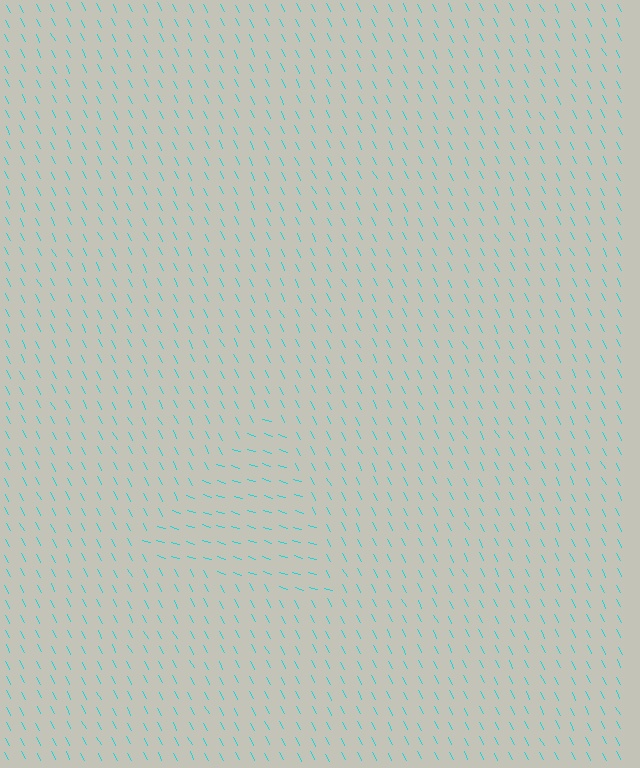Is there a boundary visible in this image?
Yes, there is a texture boundary formed by a change in line orientation.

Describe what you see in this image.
The image is filled with small cyan line segments. A triangle region in the image has lines oriented differently from the surrounding lines, creating a visible texture boundary.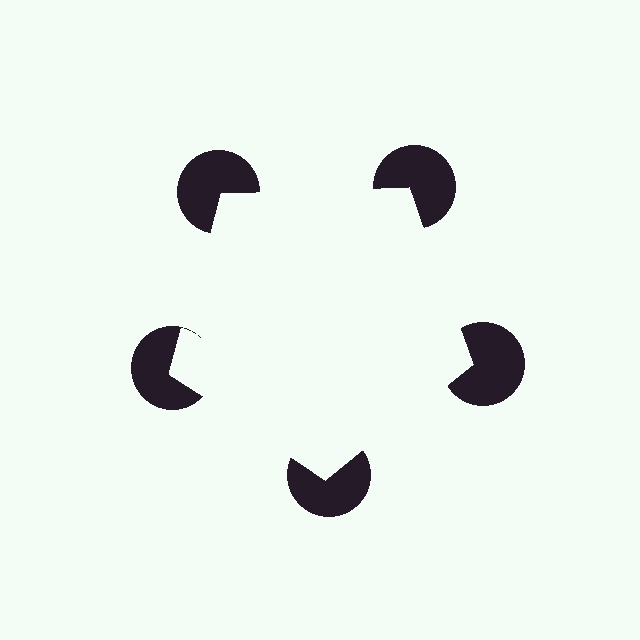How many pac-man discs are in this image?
There are 5 — one at each vertex of the illusory pentagon.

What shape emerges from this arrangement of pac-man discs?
An illusory pentagon — its edges are inferred from the aligned wedge cuts in the pac-man discs, not physically drawn.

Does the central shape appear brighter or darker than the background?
It typically appears slightly brighter than the background, even though no actual brightness change is drawn.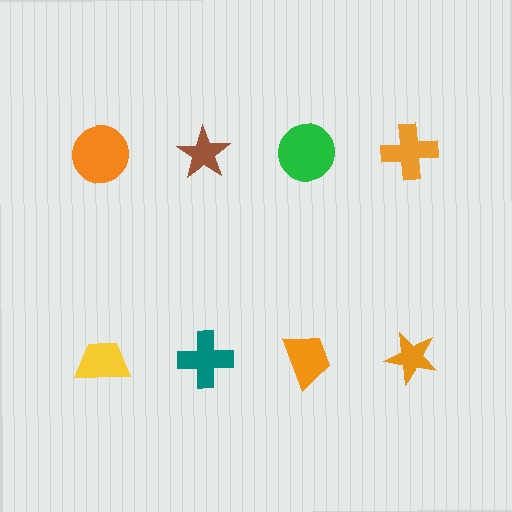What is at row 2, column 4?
An orange star.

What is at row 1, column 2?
A brown star.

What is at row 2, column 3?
An orange trapezoid.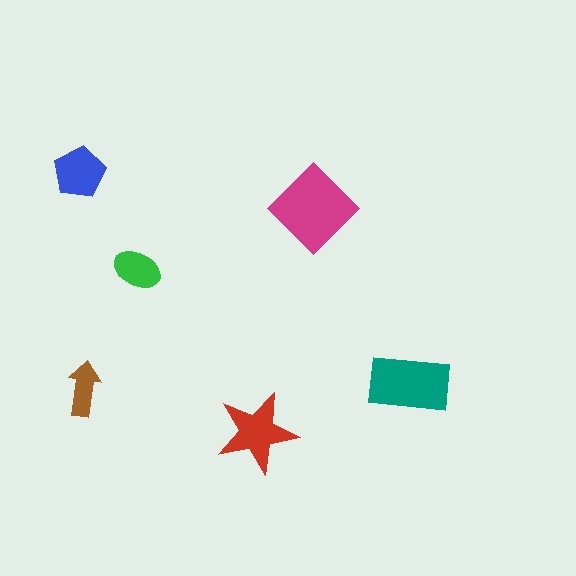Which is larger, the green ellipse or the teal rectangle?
The teal rectangle.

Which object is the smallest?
The brown arrow.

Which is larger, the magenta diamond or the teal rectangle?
The magenta diamond.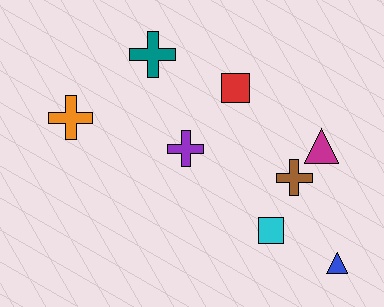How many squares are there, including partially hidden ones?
There are 2 squares.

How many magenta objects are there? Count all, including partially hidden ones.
There is 1 magenta object.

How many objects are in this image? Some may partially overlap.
There are 8 objects.